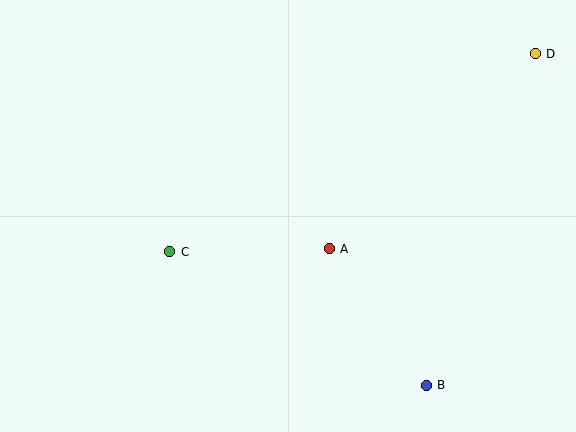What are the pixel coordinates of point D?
Point D is at (535, 54).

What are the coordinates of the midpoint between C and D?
The midpoint between C and D is at (353, 153).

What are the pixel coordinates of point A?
Point A is at (329, 249).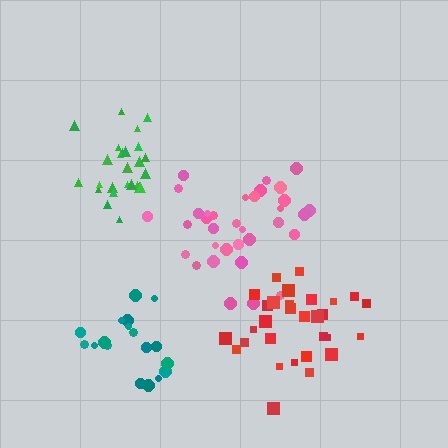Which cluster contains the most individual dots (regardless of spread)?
Pink (34).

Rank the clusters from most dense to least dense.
green, red, pink, teal.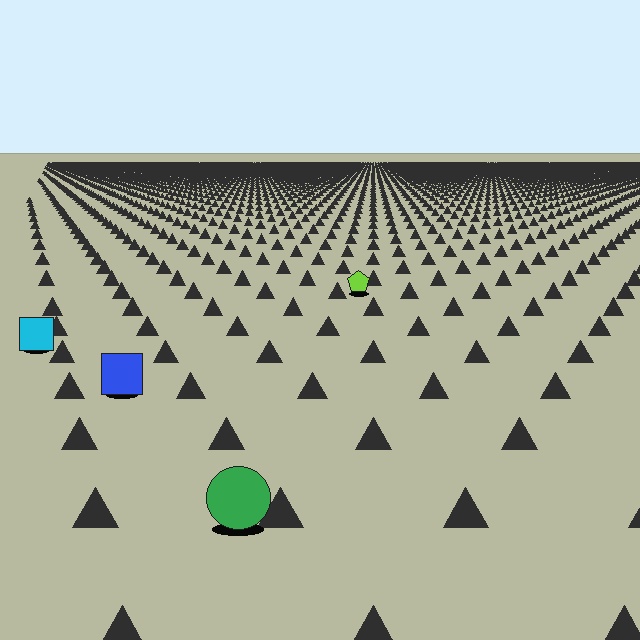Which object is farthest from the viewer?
The lime pentagon is farthest from the viewer. It appears smaller and the ground texture around it is denser.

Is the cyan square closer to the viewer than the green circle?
No. The green circle is closer — you can tell from the texture gradient: the ground texture is coarser near it.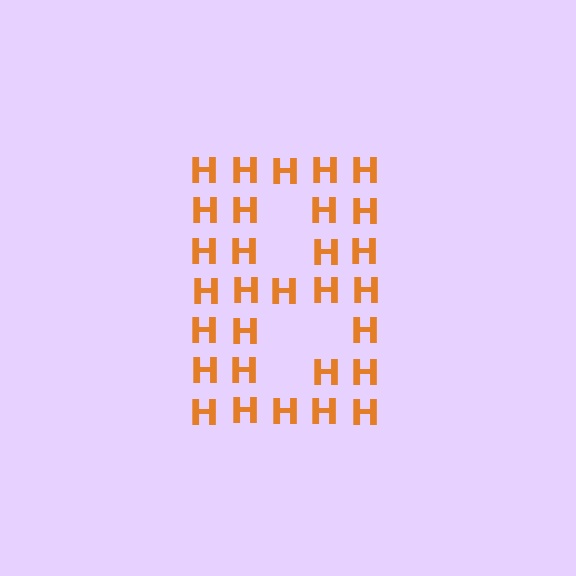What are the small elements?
The small elements are letter H's.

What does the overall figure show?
The overall figure shows the digit 8.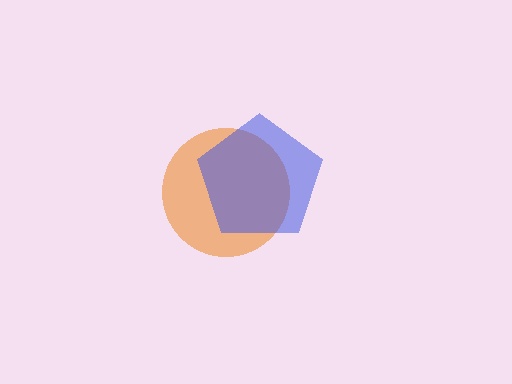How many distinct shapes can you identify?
There are 2 distinct shapes: an orange circle, a blue pentagon.